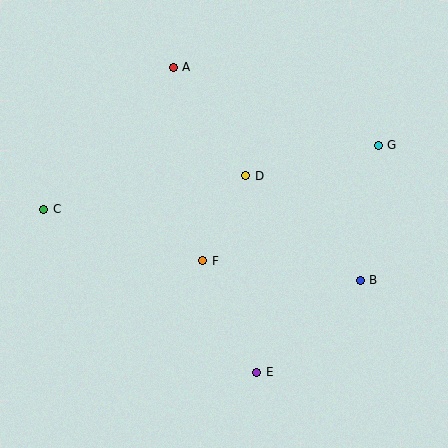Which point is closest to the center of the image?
Point F at (203, 261) is closest to the center.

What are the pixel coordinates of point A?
Point A is at (173, 67).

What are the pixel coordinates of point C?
Point C is at (44, 209).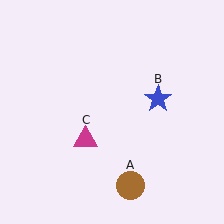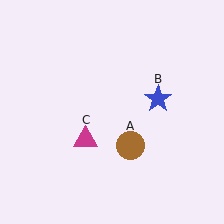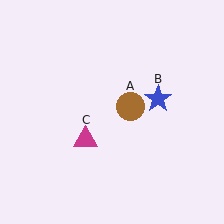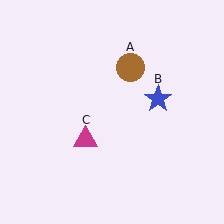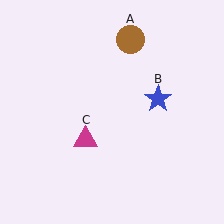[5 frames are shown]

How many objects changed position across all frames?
1 object changed position: brown circle (object A).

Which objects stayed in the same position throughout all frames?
Blue star (object B) and magenta triangle (object C) remained stationary.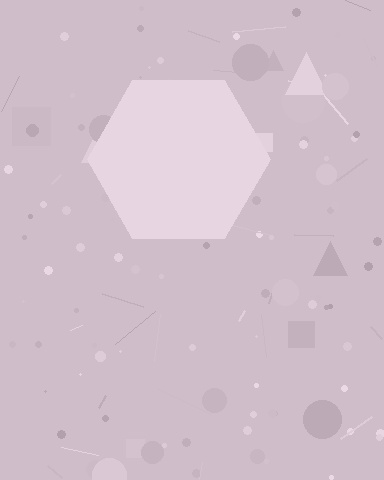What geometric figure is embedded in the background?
A hexagon is embedded in the background.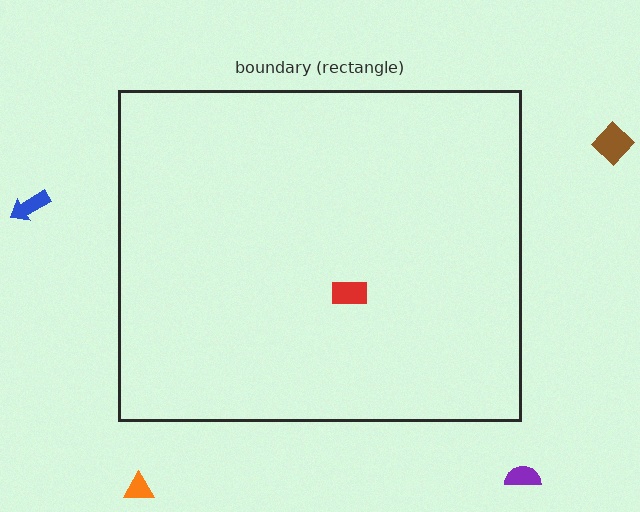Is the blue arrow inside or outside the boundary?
Outside.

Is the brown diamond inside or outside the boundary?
Outside.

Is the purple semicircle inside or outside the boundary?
Outside.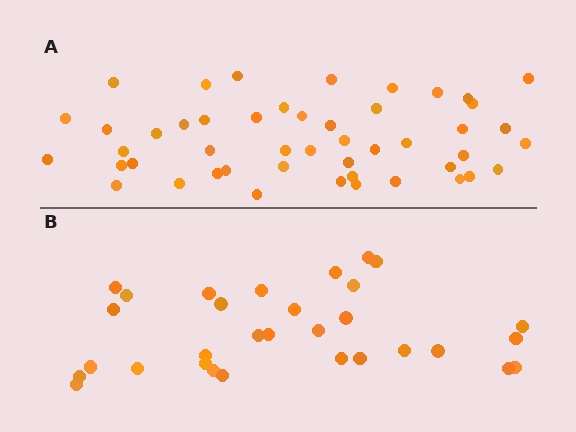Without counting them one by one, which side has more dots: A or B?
Region A (the top region) has more dots.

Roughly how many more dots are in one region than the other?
Region A has approximately 15 more dots than region B.